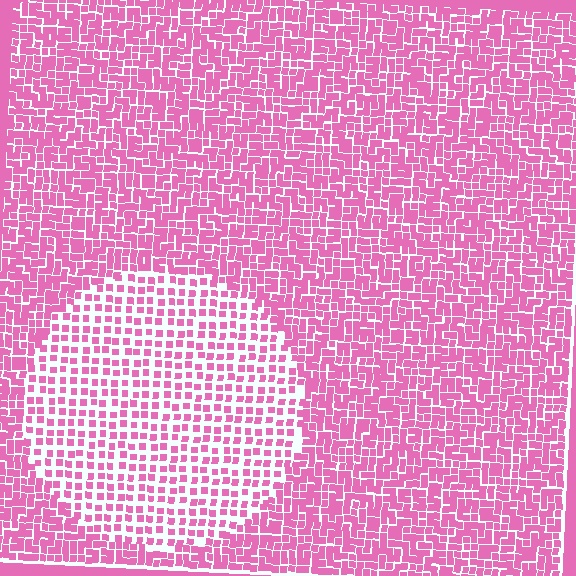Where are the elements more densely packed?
The elements are more densely packed outside the circle boundary.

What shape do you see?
I see a circle.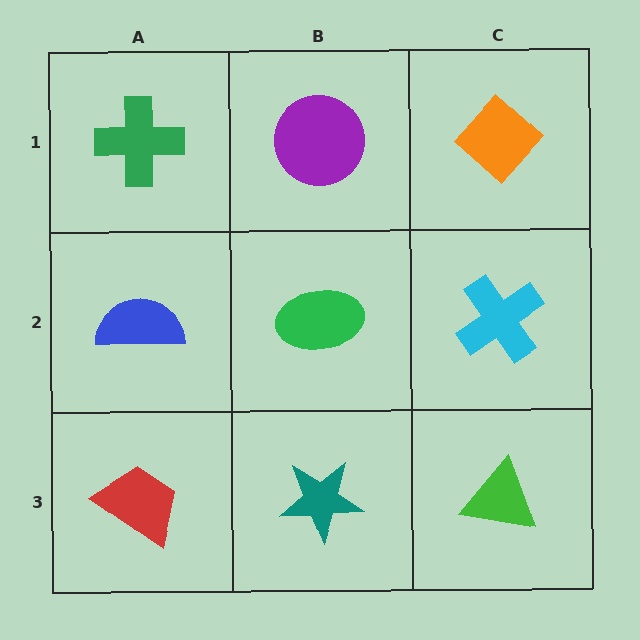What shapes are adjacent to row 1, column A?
A blue semicircle (row 2, column A), a purple circle (row 1, column B).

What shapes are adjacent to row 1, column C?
A cyan cross (row 2, column C), a purple circle (row 1, column B).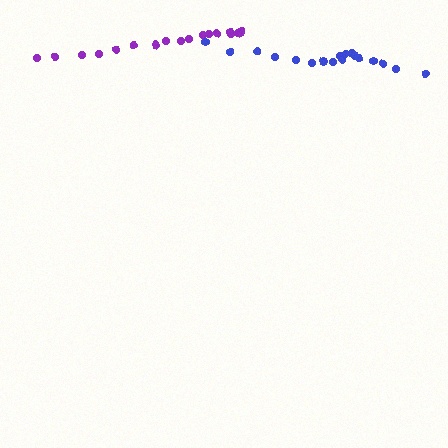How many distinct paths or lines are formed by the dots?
There are 2 distinct paths.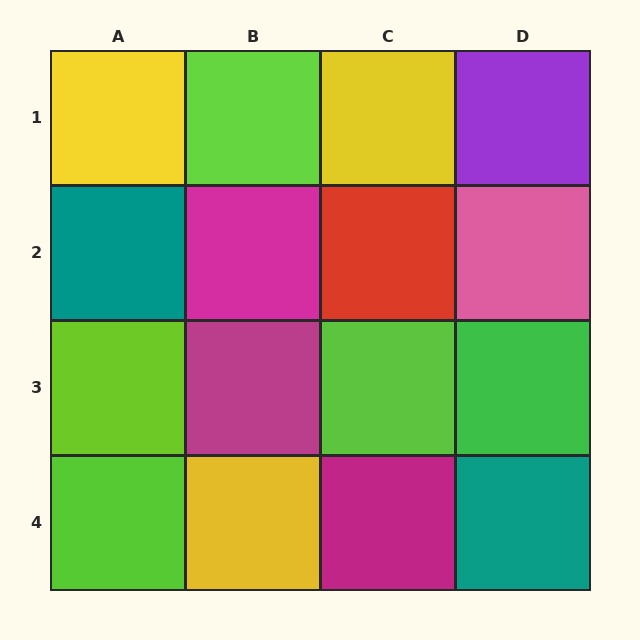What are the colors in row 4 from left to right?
Lime, yellow, magenta, teal.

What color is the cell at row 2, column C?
Red.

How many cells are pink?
1 cell is pink.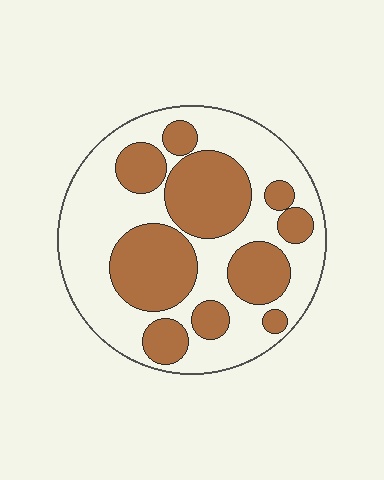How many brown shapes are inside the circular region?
10.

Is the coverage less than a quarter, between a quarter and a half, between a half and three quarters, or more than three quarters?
Between a quarter and a half.